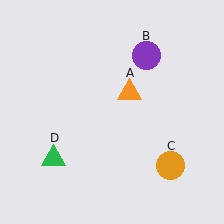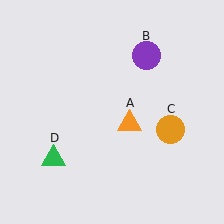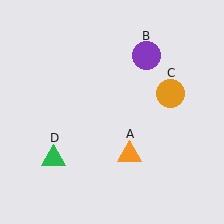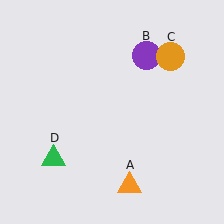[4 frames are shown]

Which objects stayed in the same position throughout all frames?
Purple circle (object B) and green triangle (object D) remained stationary.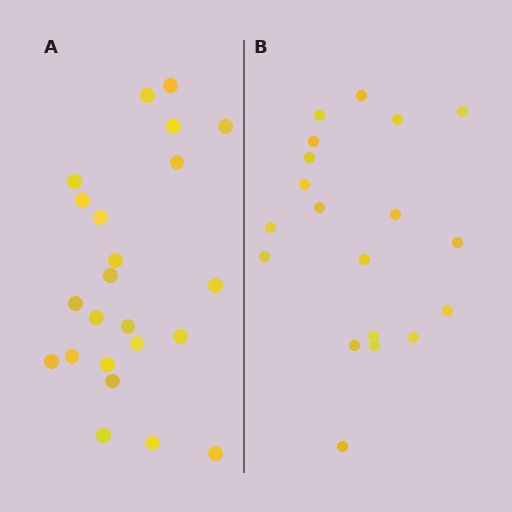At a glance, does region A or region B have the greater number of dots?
Region A (the left region) has more dots.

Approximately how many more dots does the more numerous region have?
Region A has about 4 more dots than region B.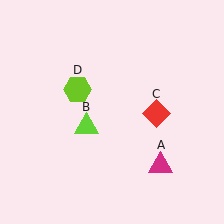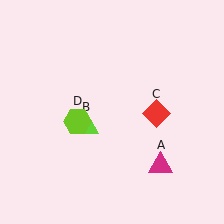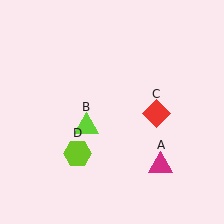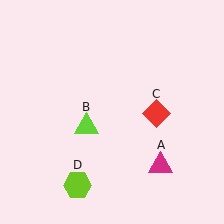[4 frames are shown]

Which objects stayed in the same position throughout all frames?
Magenta triangle (object A) and lime triangle (object B) and red diamond (object C) remained stationary.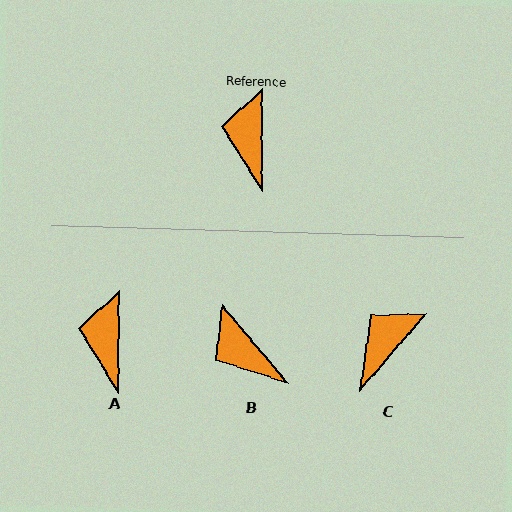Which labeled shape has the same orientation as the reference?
A.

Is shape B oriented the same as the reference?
No, it is off by about 41 degrees.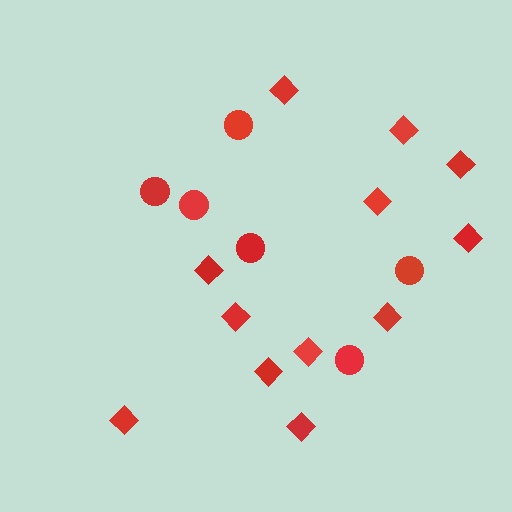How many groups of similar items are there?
There are 2 groups: one group of circles (6) and one group of diamonds (12).